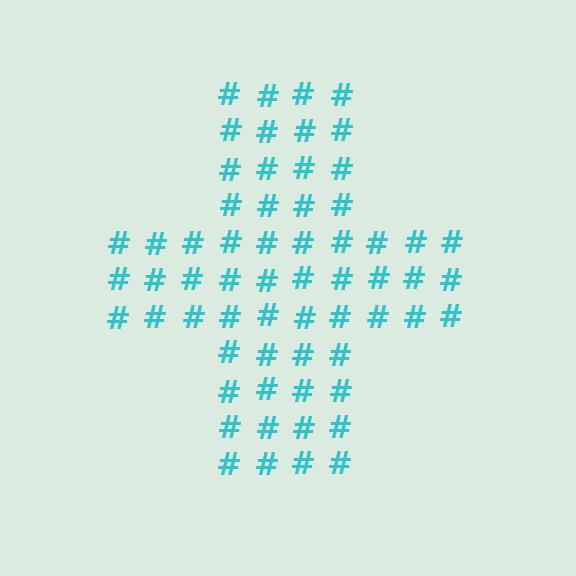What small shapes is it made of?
It is made of small hash symbols.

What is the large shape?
The large shape is a cross.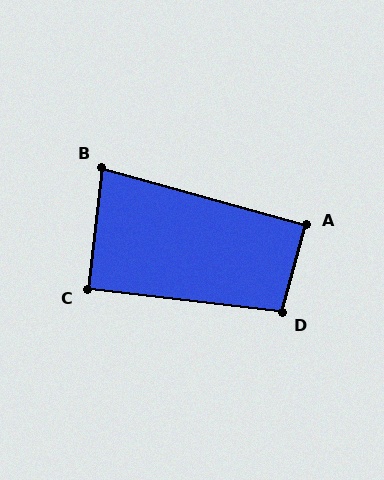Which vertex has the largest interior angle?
D, at approximately 99 degrees.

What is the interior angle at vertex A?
Approximately 90 degrees (approximately right).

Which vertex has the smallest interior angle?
B, at approximately 81 degrees.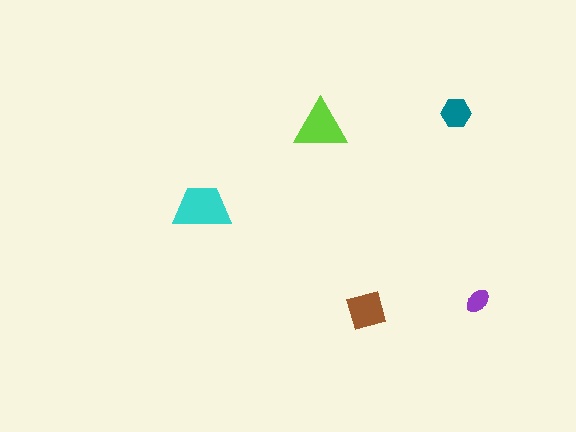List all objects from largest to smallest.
The cyan trapezoid, the lime triangle, the brown diamond, the teal hexagon, the purple ellipse.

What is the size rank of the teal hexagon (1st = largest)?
4th.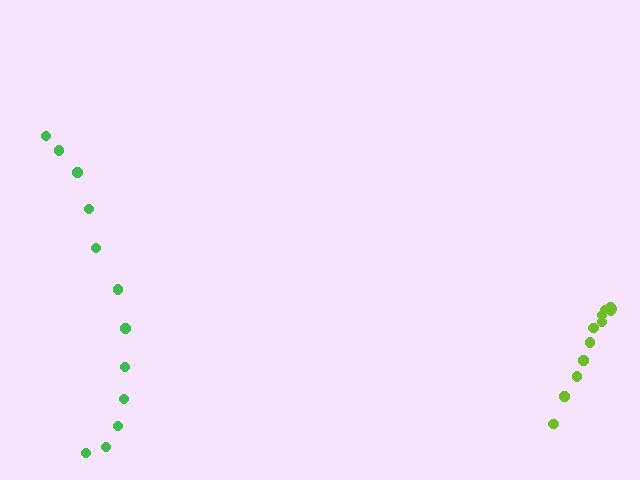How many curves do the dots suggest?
There are 2 distinct paths.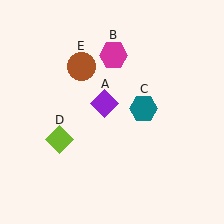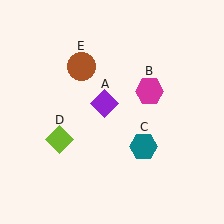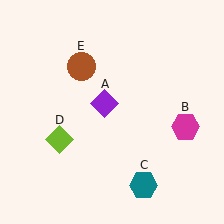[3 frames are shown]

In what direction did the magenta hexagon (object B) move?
The magenta hexagon (object B) moved down and to the right.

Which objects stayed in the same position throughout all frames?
Purple diamond (object A) and lime diamond (object D) and brown circle (object E) remained stationary.